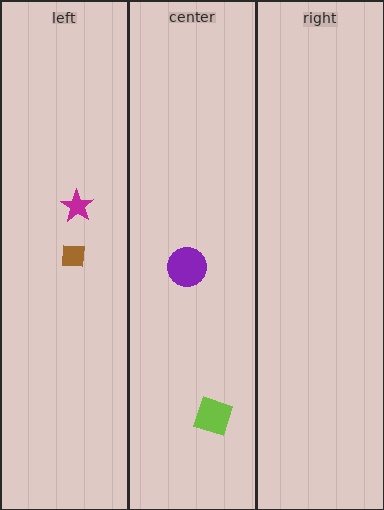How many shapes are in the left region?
2.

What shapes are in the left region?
The magenta star, the brown square.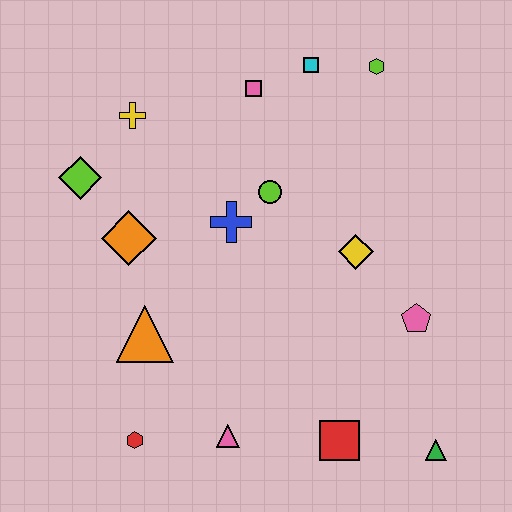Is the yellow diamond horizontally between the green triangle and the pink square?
Yes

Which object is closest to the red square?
The green triangle is closest to the red square.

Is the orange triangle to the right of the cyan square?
No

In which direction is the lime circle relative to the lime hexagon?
The lime circle is below the lime hexagon.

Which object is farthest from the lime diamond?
The green triangle is farthest from the lime diamond.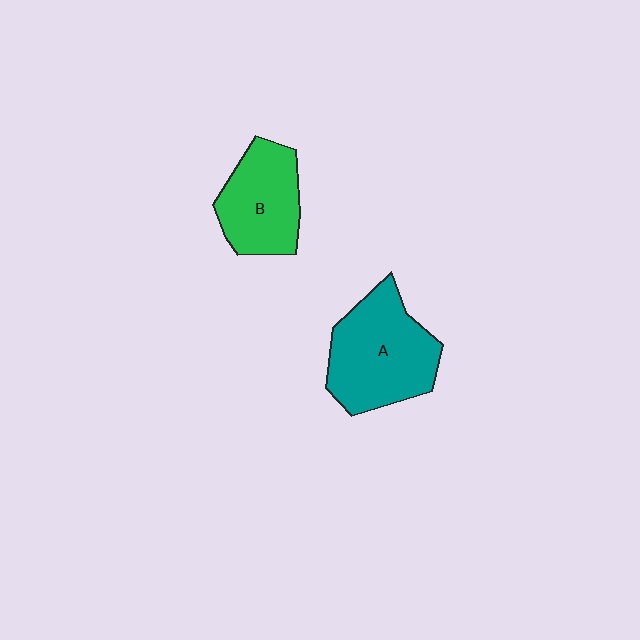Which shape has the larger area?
Shape A (teal).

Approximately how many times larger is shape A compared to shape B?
Approximately 1.3 times.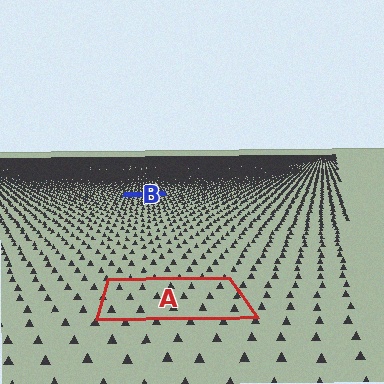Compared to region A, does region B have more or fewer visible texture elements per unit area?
Region B has more texture elements per unit area — they are packed more densely because it is farther away.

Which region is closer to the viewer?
Region A is closer. The texture elements there are larger and more spread out.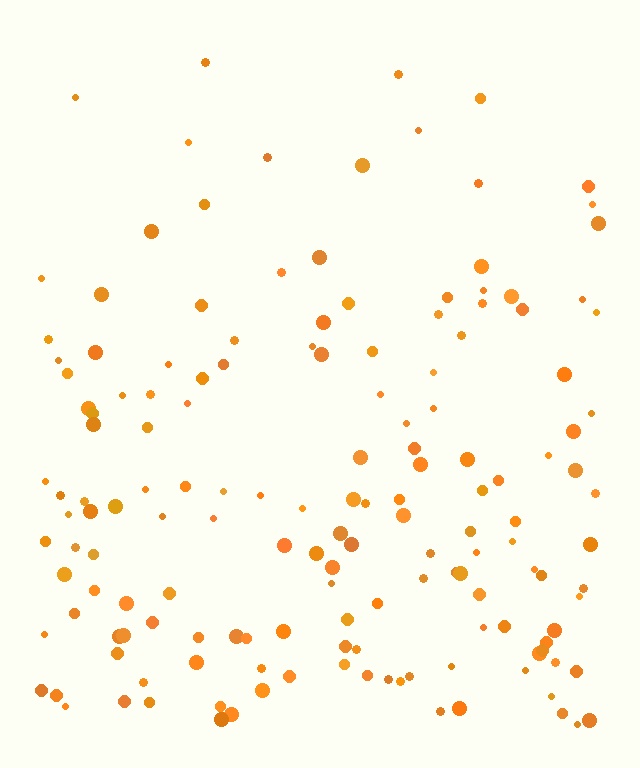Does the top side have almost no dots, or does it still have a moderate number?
Still a moderate number, just noticeably fewer than the bottom.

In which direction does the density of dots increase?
From top to bottom, with the bottom side densest.